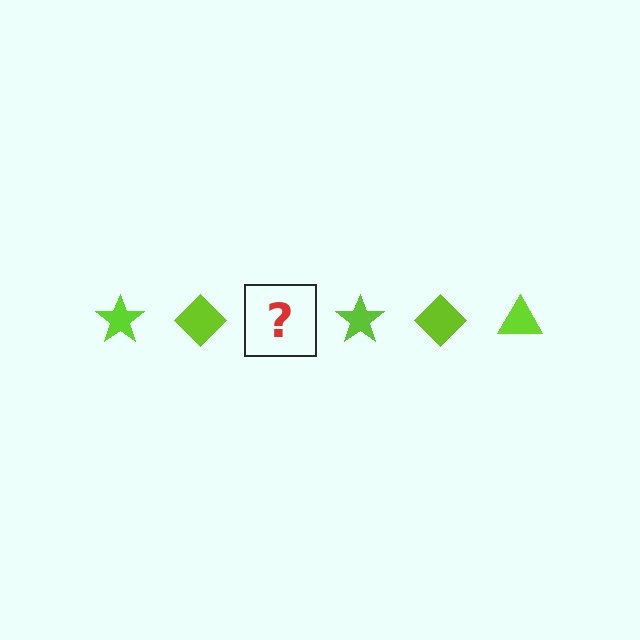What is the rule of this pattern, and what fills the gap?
The rule is that the pattern cycles through star, diamond, triangle shapes in lime. The gap should be filled with a lime triangle.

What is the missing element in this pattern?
The missing element is a lime triangle.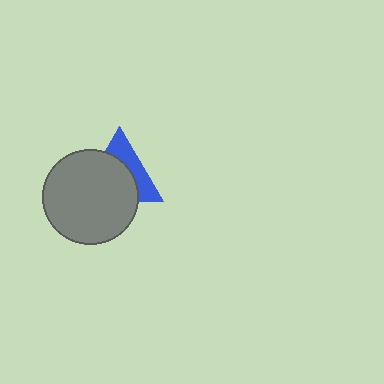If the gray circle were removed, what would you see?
You would see the complete blue triangle.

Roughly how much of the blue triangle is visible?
A small part of it is visible (roughly 39%).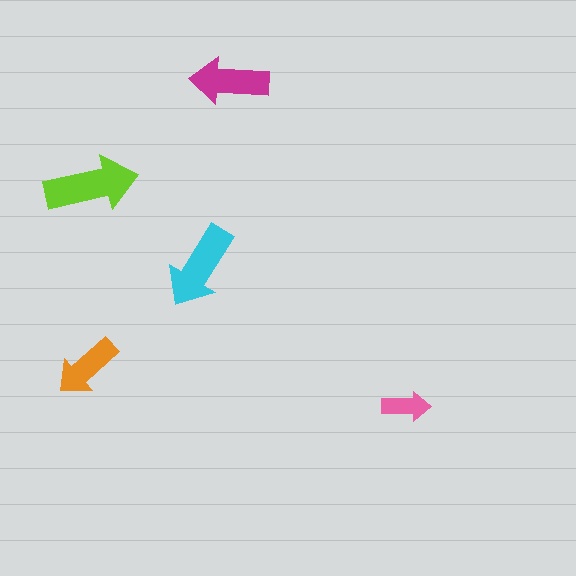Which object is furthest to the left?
The orange arrow is leftmost.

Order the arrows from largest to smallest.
the lime one, the cyan one, the magenta one, the orange one, the pink one.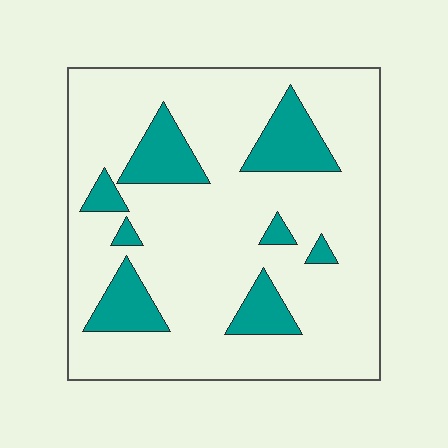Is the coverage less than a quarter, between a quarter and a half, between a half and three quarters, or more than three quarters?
Less than a quarter.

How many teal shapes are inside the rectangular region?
8.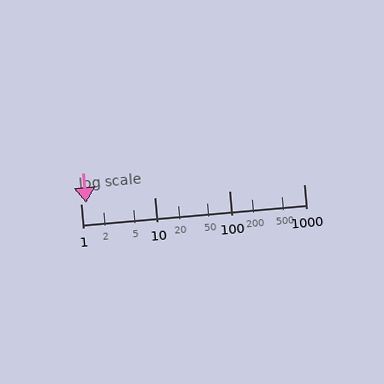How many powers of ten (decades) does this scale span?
The scale spans 3 decades, from 1 to 1000.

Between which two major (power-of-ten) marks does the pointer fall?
The pointer is between 1 and 10.